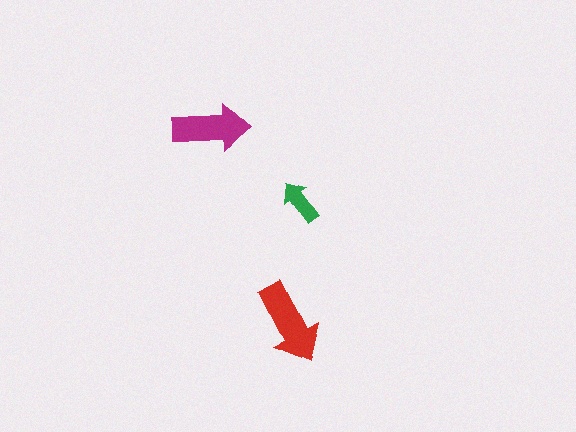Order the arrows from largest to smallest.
the red one, the magenta one, the green one.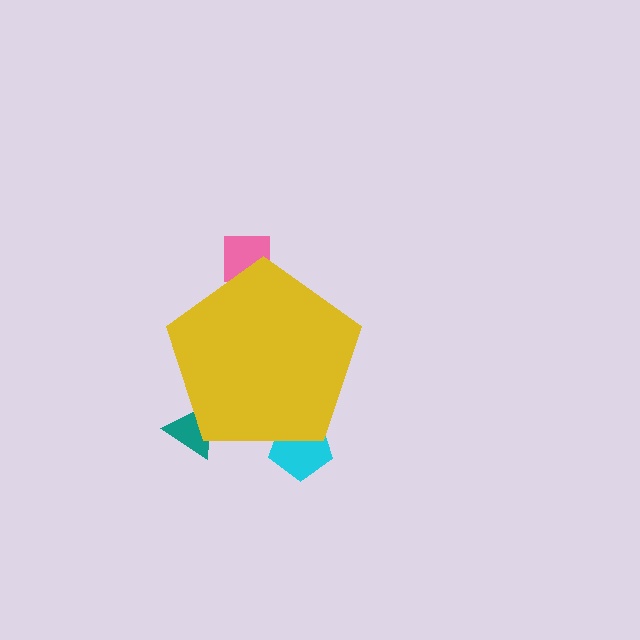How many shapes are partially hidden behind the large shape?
3 shapes are partially hidden.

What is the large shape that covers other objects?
A yellow pentagon.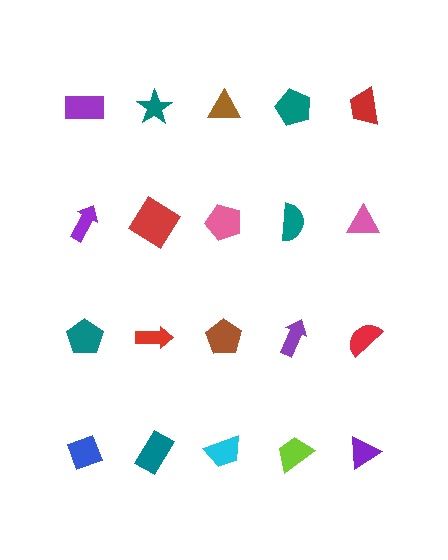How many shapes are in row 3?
5 shapes.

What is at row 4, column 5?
A purple triangle.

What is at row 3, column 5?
A red semicircle.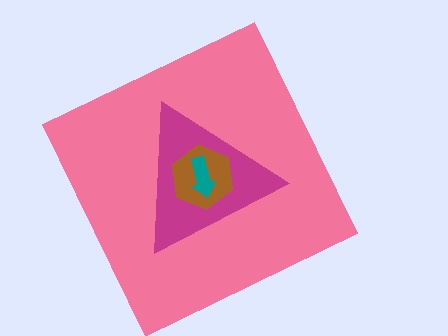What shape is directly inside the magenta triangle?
The brown hexagon.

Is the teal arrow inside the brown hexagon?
Yes.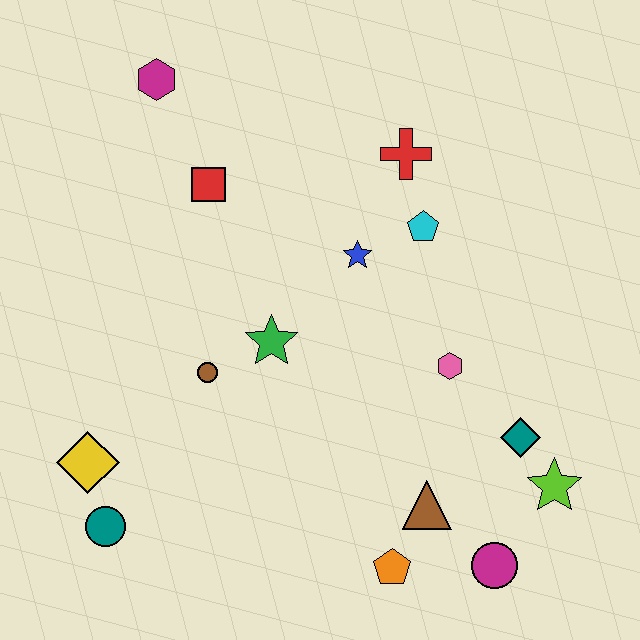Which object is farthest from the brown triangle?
The magenta hexagon is farthest from the brown triangle.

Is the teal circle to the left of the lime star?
Yes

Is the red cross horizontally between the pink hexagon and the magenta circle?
No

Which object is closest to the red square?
The magenta hexagon is closest to the red square.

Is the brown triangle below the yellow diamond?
Yes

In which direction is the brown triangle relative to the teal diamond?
The brown triangle is to the left of the teal diamond.